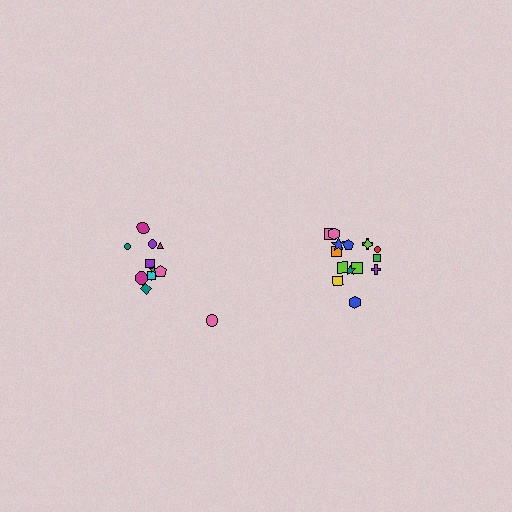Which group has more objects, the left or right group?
The right group.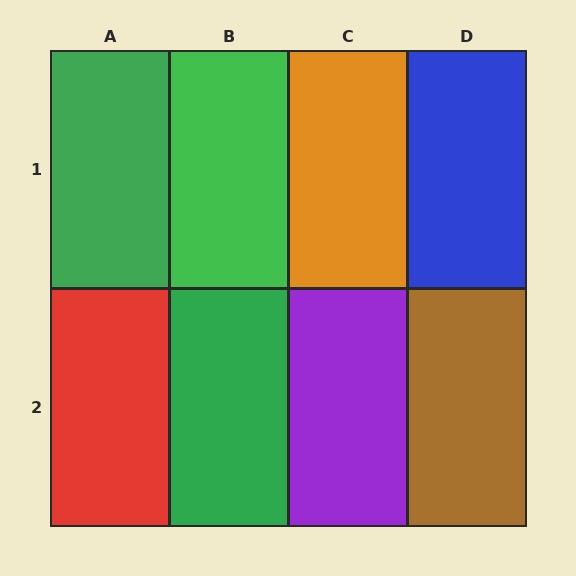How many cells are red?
1 cell is red.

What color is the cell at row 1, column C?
Orange.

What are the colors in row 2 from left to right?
Red, green, purple, brown.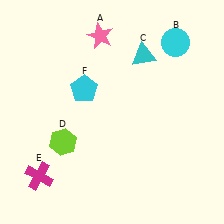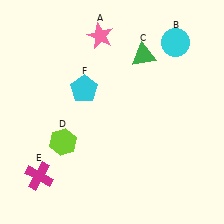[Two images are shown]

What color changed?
The triangle (C) changed from cyan in Image 1 to green in Image 2.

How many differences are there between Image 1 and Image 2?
There is 1 difference between the two images.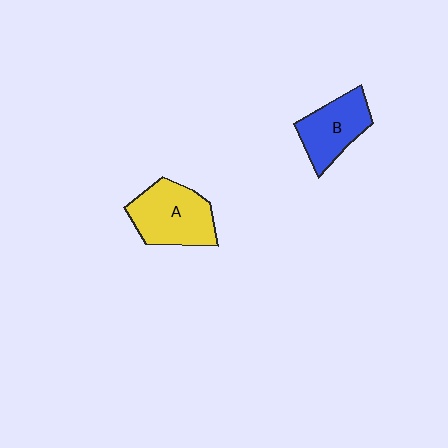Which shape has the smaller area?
Shape B (blue).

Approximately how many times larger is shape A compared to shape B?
Approximately 1.2 times.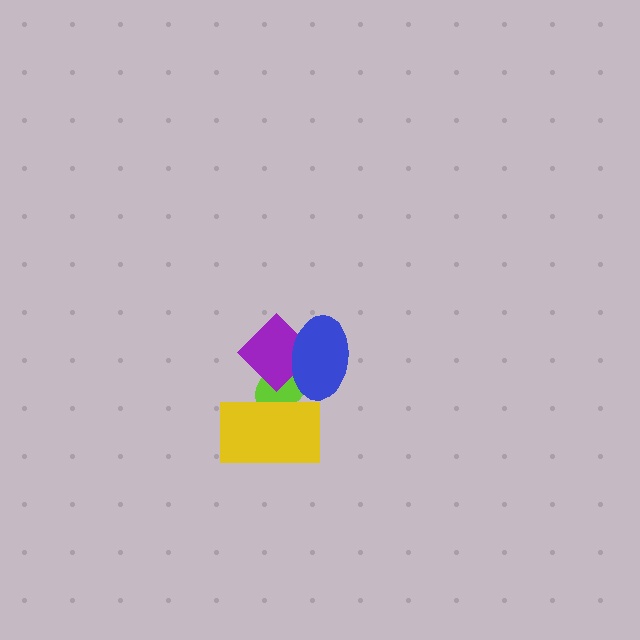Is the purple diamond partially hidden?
Yes, it is partially covered by another shape.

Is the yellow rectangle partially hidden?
No, no other shape covers it.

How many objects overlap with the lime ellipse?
3 objects overlap with the lime ellipse.